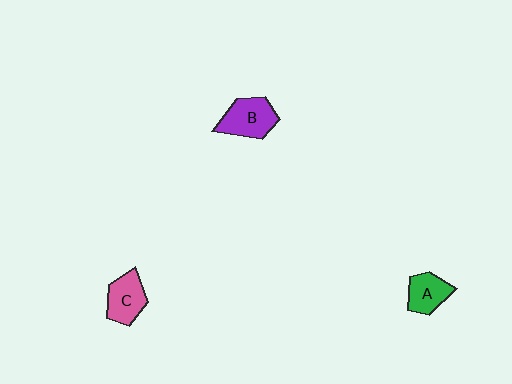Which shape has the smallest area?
Shape A (green).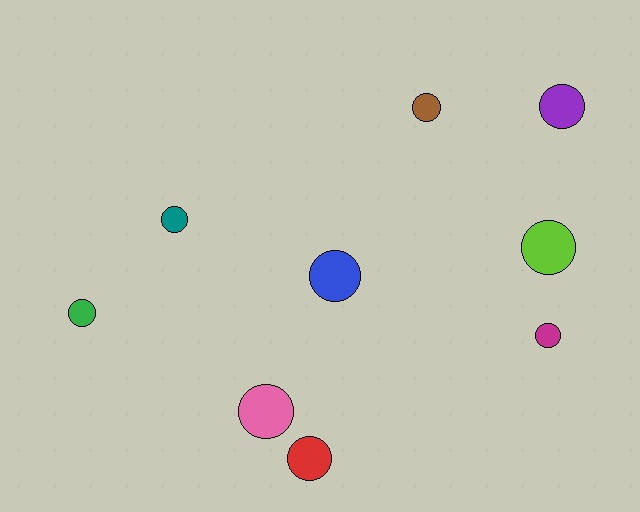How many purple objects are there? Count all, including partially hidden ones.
There is 1 purple object.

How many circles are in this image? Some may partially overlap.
There are 9 circles.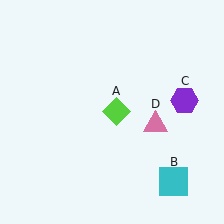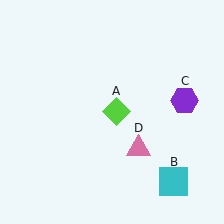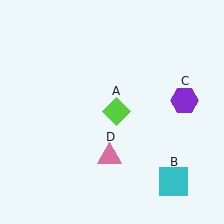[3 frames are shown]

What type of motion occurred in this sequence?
The pink triangle (object D) rotated clockwise around the center of the scene.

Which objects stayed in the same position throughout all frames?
Lime diamond (object A) and cyan square (object B) and purple hexagon (object C) remained stationary.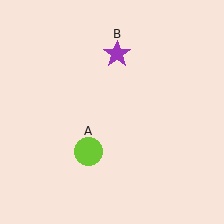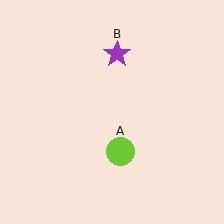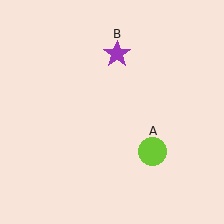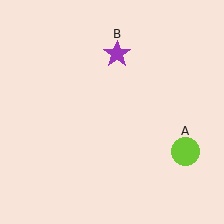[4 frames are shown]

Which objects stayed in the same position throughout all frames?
Purple star (object B) remained stationary.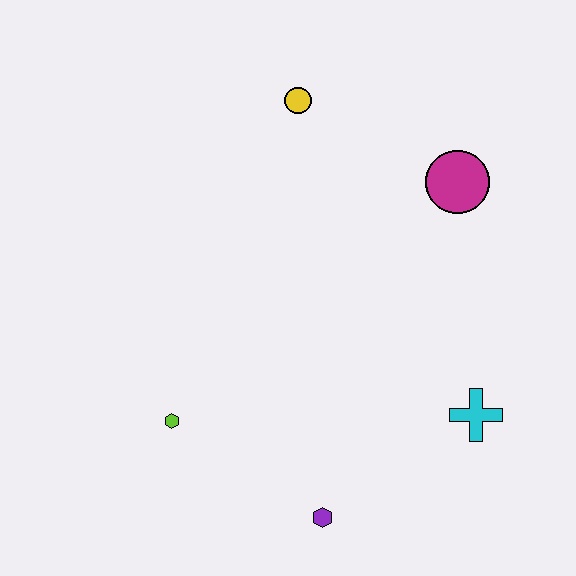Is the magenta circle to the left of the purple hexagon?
No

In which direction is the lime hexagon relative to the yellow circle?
The lime hexagon is below the yellow circle.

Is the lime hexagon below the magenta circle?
Yes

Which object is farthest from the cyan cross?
The yellow circle is farthest from the cyan cross.